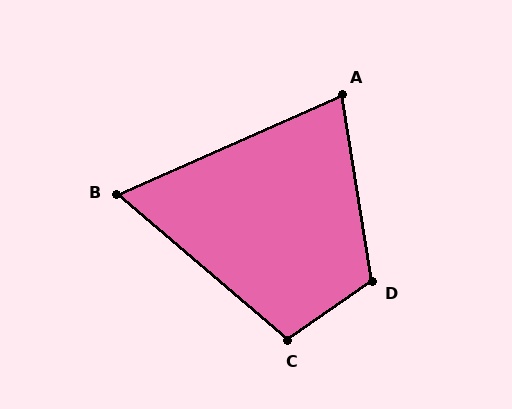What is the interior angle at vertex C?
Approximately 105 degrees (obtuse).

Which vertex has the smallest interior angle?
B, at approximately 64 degrees.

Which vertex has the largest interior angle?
D, at approximately 116 degrees.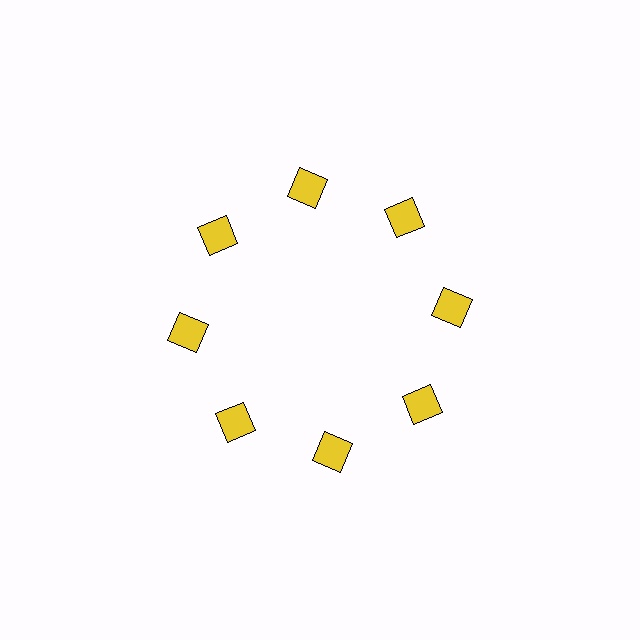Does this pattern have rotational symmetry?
Yes, this pattern has 8-fold rotational symmetry. It looks the same after rotating 45 degrees around the center.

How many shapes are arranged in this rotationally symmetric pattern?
There are 8 shapes, arranged in 8 groups of 1.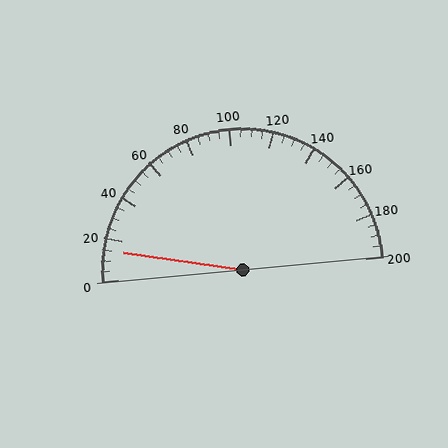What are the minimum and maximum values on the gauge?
The gauge ranges from 0 to 200.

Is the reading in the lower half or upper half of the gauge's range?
The reading is in the lower half of the range (0 to 200).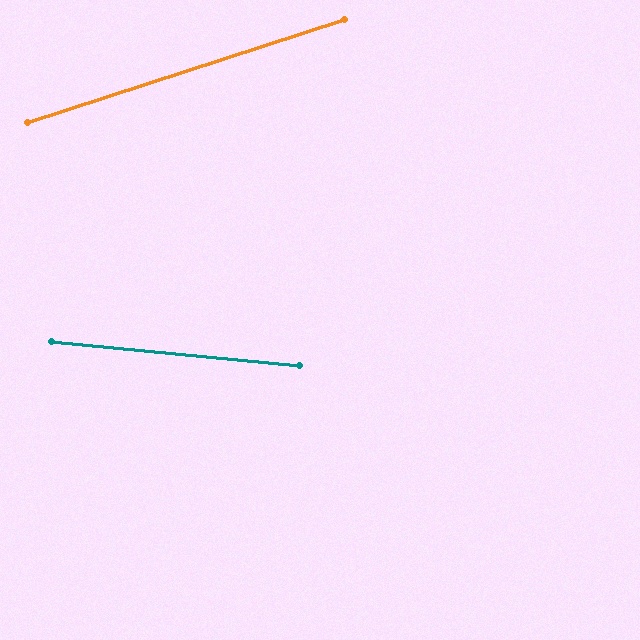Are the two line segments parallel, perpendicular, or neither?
Neither parallel nor perpendicular — they differ by about 24°.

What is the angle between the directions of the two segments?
Approximately 24 degrees.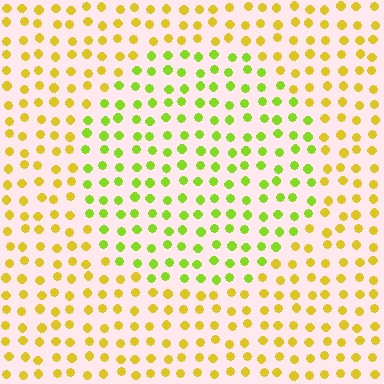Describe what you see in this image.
The image is filled with small yellow elements in a uniform arrangement. A circle-shaped region is visible where the elements are tinted to a slightly different hue, forming a subtle color boundary.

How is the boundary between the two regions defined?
The boundary is defined purely by a slight shift in hue (about 37 degrees). Spacing, size, and orientation are identical on both sides.